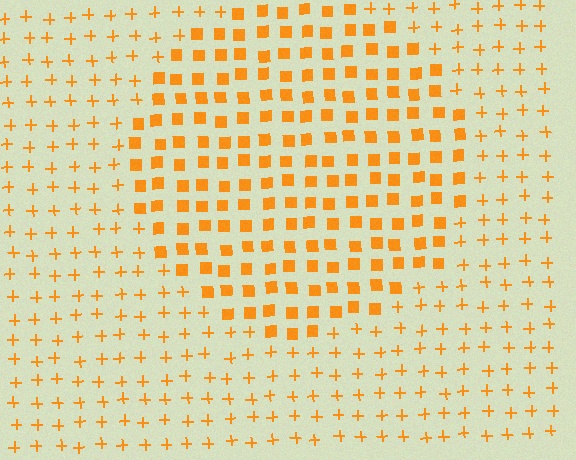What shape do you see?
I see a circle.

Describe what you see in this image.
The image is filled with small orange elements arranged in a uniform grid. A circle-shaped region contains squares, while the surrounding area contains plus signs. The boundary is defined purely by the change in element shape.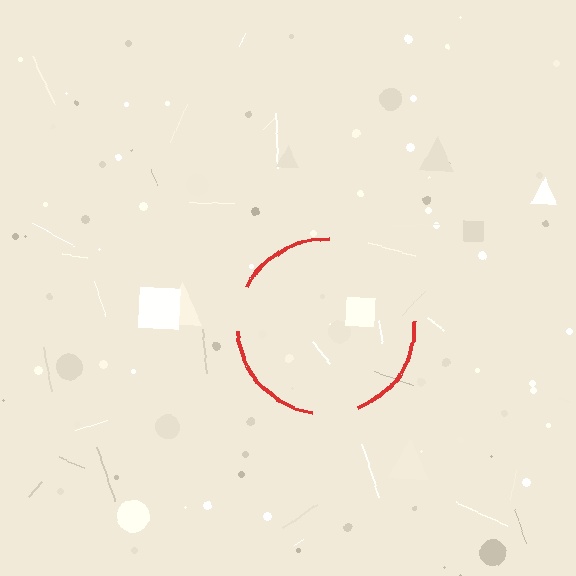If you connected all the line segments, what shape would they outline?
They would outline a circle.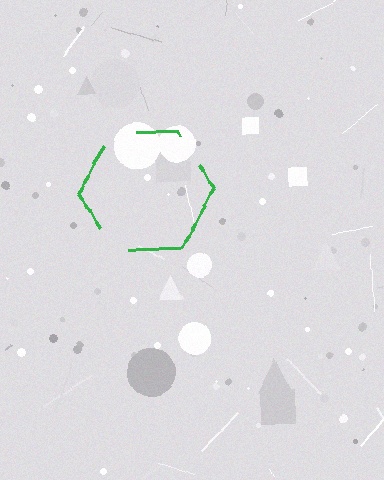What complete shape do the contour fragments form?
The contour fragments form a hexagon.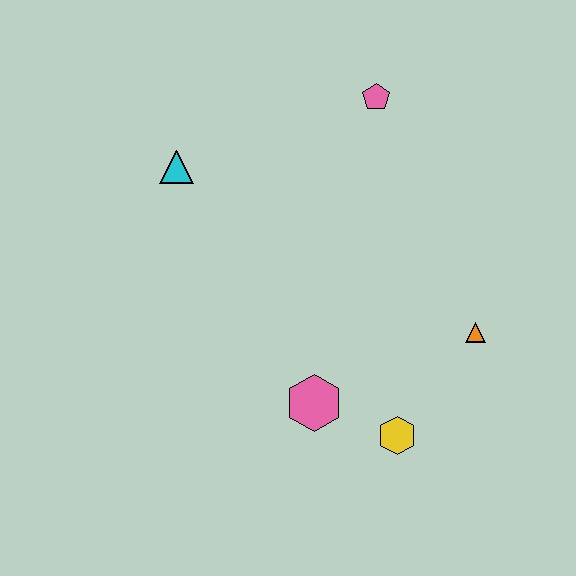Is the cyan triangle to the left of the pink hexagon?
Yes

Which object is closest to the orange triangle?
The yellow hexagon is closest to the orange triangle.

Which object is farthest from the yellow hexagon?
The cyan triangle is farthest from the yellow hexagon.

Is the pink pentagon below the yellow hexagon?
No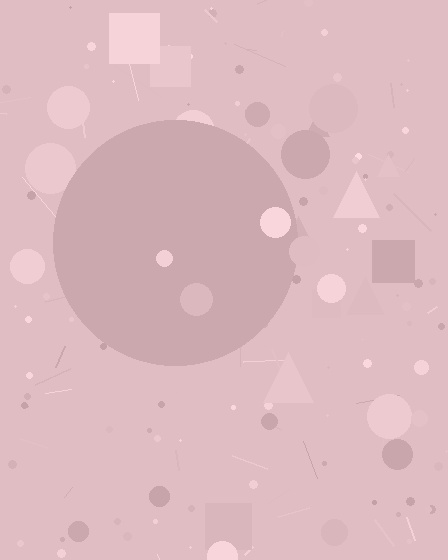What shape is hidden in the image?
A circle is hidden in the image.